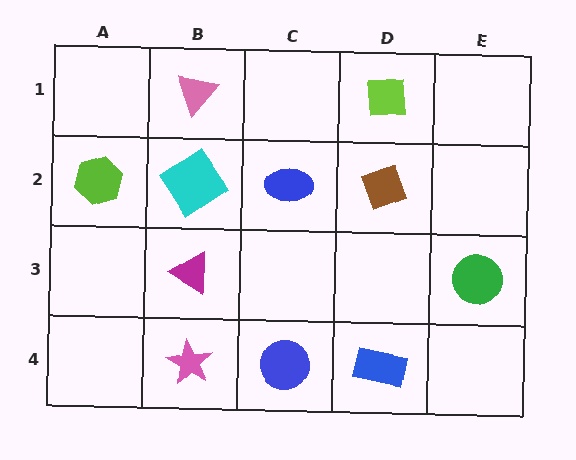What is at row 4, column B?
A pink star.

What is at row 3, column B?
A magenta triangle.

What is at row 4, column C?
A blue circle.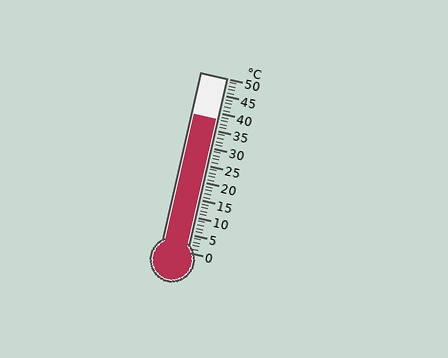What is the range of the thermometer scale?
The thermometer scale ranges from 0°C to 50°C.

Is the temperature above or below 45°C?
The temperature is below 45°C.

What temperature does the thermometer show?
The thermometer shows approximately 38°C.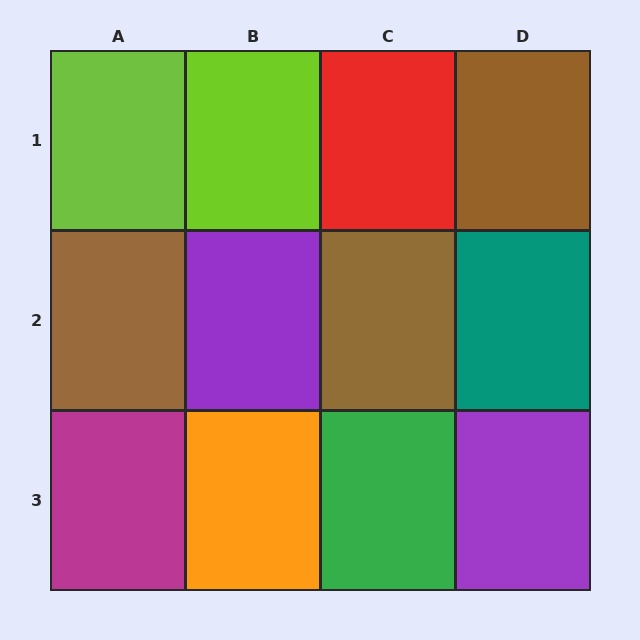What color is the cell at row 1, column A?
Lime.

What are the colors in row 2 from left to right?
Brown, purple, brown, teal.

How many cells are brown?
3 cells are brown.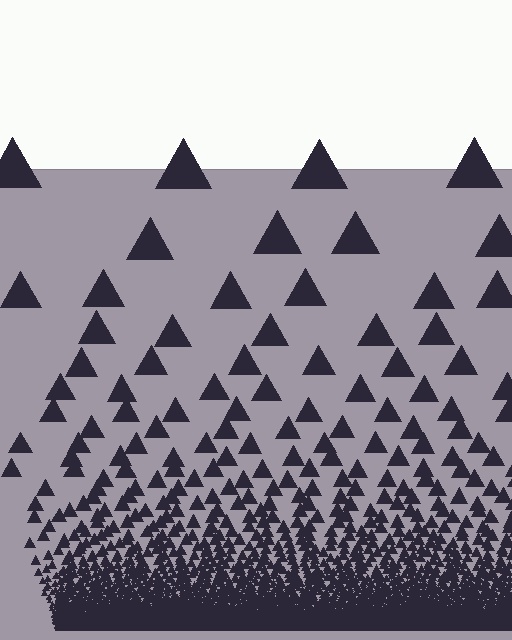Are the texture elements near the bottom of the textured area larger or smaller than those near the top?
Smaller. The gradient is inverted — elements near the bottom are smaller and denser.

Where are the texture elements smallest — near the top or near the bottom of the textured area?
Near the bottom.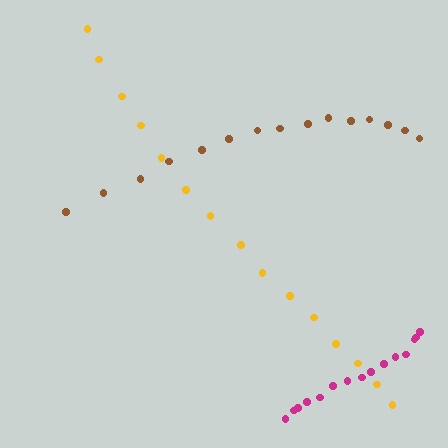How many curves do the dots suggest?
There are 3 distinct paths.